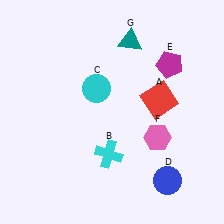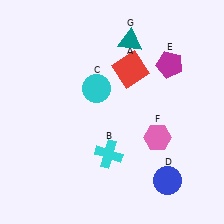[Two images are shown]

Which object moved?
The red square (A) moved up.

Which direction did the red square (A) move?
The red square (A) moved up.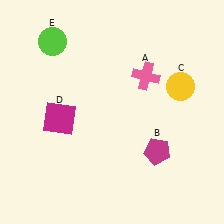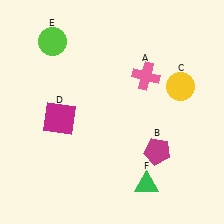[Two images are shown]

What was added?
A green triangle (F) was added in Image 2.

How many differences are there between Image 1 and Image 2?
There is 1 difference between the two images.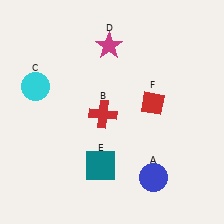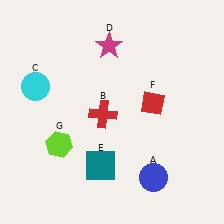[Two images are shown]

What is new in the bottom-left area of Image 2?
A lime hexagon (G) was added in the bottom-left area of Image 2.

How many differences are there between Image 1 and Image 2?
There is 1 difference between the two images.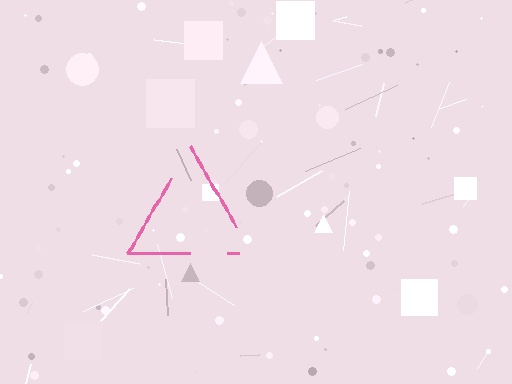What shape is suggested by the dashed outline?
The dashed outline suggests a triangle.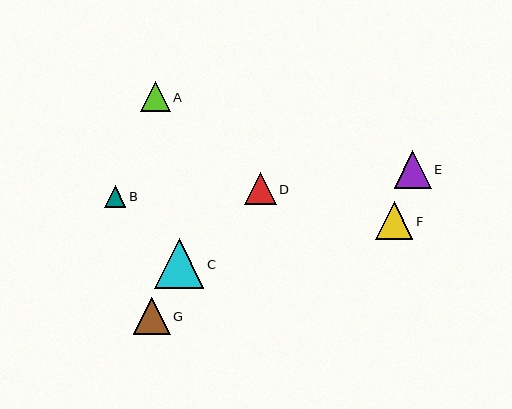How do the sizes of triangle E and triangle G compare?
Triangle E and triangle G are approximately the same size.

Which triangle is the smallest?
Triangle B is the smallest with a size of approximately 21 pixels.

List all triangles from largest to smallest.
From largest to smallest: C, F, E, G, D, A, B.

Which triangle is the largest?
Triangle C is the largest with a size of approximately 49 pixels.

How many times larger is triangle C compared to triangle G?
Triangle C is approximately 1.3 times the size of triangle G.